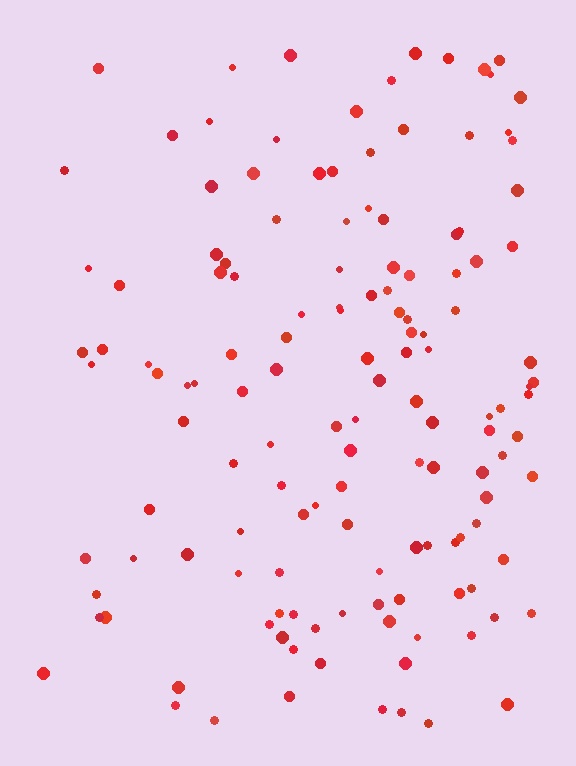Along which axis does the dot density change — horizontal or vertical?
Horizontal.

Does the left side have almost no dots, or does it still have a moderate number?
Still a moderate number, just noticeably fewer than the right.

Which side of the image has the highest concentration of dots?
The right.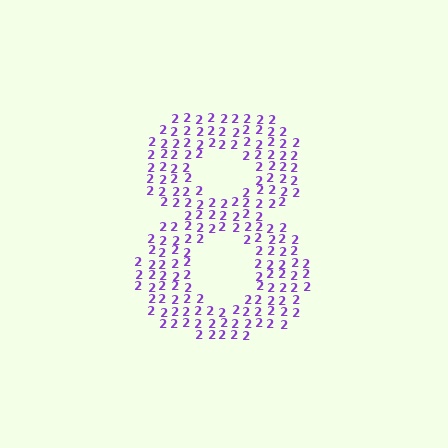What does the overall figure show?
The overall figure shows the digit 8.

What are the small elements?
The small elements are digit 2's.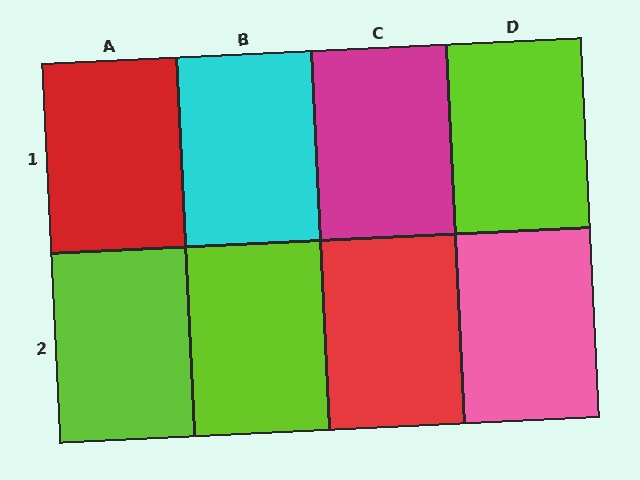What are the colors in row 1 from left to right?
Red, cyan, magenta, lime.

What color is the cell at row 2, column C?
Red.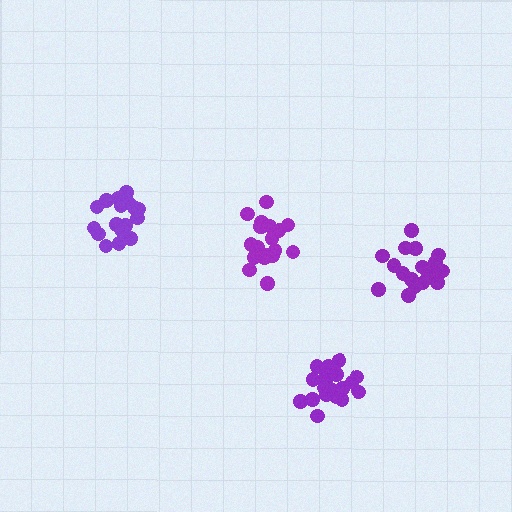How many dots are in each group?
Group 1: 19 dots, Group 2: 21 dots, Group 3: 19 dots, Group 4: 19 dots (78 total).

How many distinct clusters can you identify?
There are 4 distinct clusters.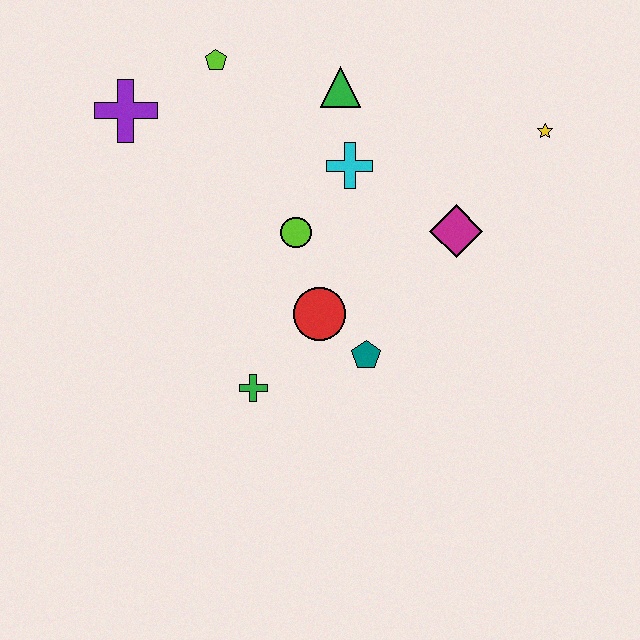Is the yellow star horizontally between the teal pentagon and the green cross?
No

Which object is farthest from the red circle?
The yellow star is farthest from the red circle.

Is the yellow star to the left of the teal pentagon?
No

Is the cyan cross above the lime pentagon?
No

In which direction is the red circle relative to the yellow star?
The red circle is to the left of the yellow star.